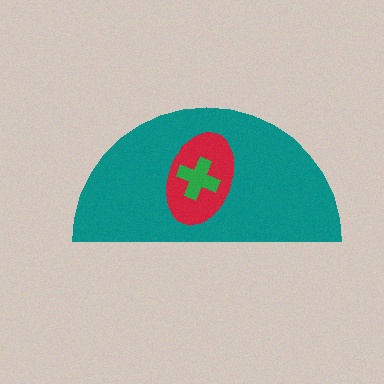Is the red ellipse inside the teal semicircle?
Yes.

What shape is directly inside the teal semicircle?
The red ellipse.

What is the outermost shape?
The teal semicircle.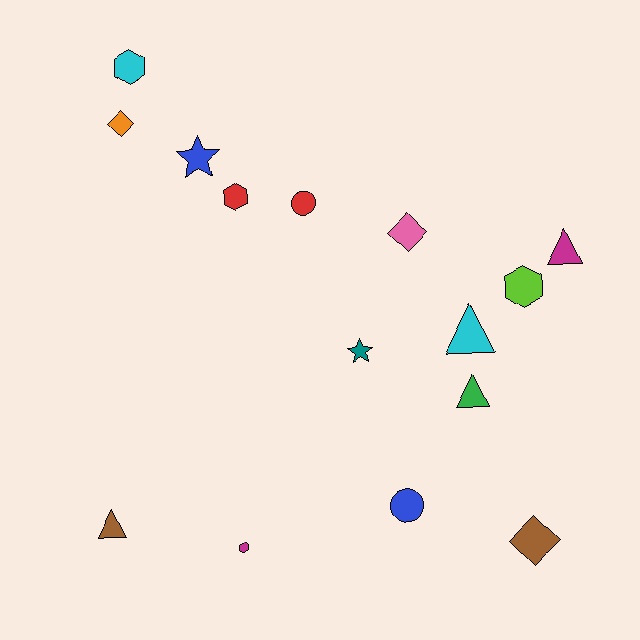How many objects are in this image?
There are 15 objects.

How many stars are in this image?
There are 2 stars.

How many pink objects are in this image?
There is 1 pink object.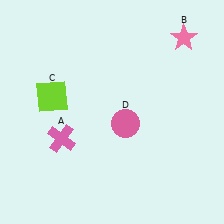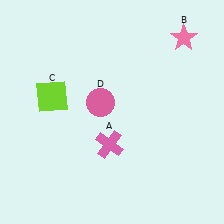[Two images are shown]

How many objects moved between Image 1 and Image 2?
2 objects moved between the two images.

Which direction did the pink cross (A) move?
The pink cross (A) moved right.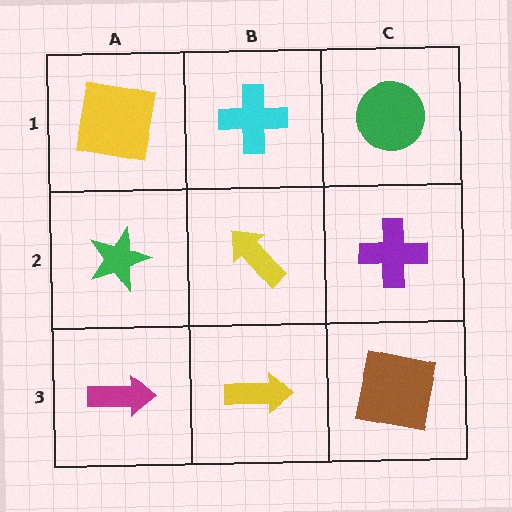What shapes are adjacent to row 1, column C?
A purple cross (row 2, column C), a cyan cross (row 1, column B).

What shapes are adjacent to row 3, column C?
A purple cross (row 2, column C), a yellow arrow (row 3, column B).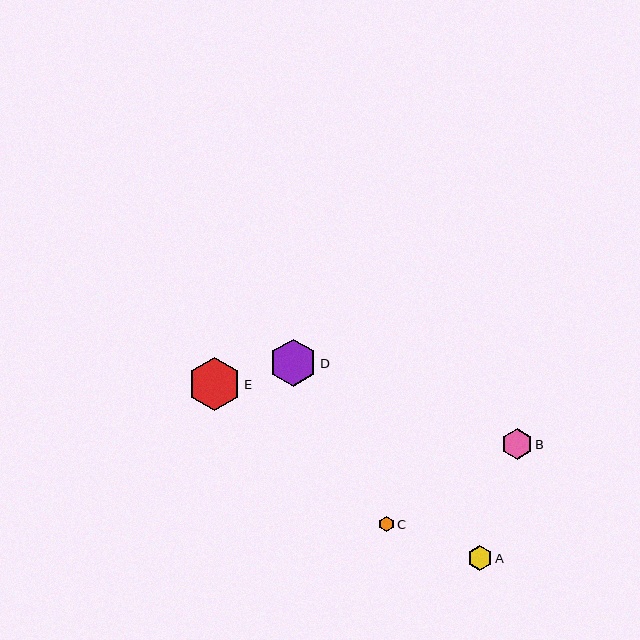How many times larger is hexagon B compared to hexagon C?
Hexagon B is approximately 2.0 times the size of hexagon C.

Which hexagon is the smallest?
Hexagon C is the smallest with a size of approximately 15 pixels.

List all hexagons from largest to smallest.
From largest to smallest: E, D, B, A, C.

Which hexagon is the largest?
Hexagon E is the largest with a size of approximately 54 pixels.